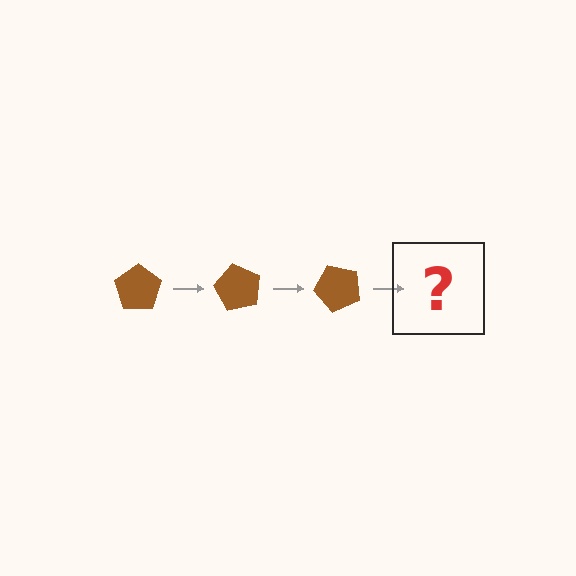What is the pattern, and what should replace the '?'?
The pattern is that the pentagon rotates 60 degrees each step. The '?' should be a brown pentagon rotated 180 degrees.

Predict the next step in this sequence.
The next step is a brown pentagon rotated 180 degrees.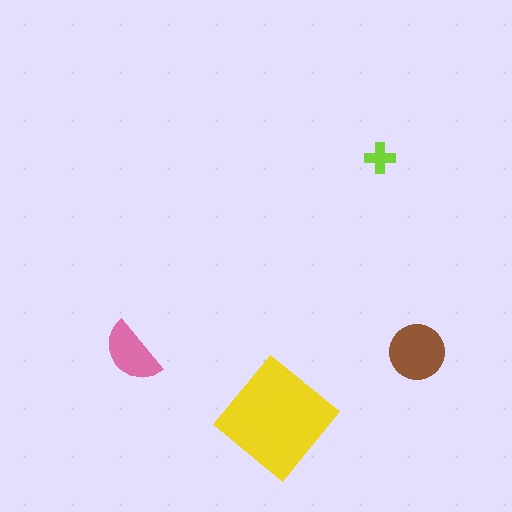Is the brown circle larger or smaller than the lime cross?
Larger.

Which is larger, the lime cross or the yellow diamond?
The yellow diamond.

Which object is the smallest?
The lime cross.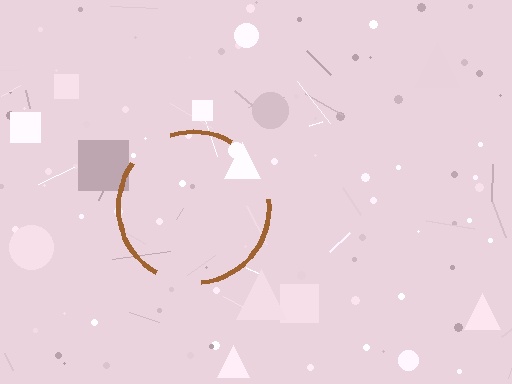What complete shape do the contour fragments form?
The contour fragments form a circle.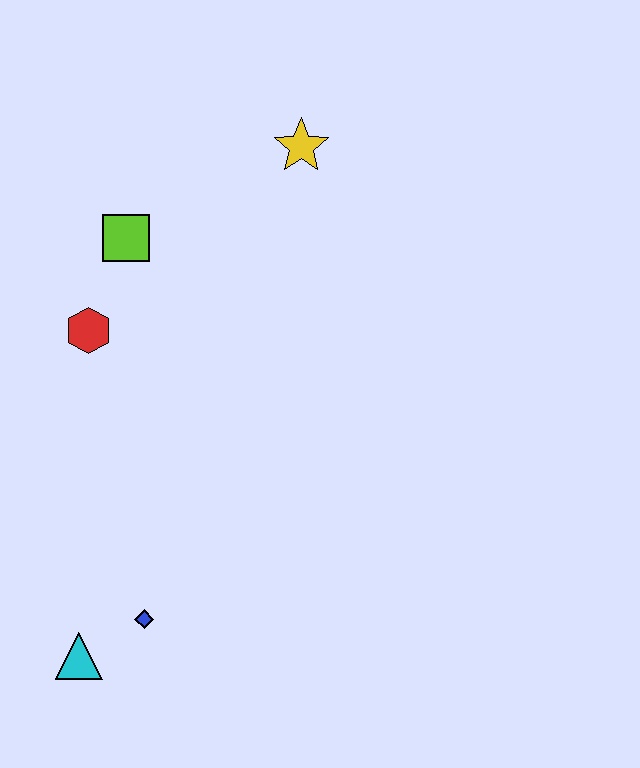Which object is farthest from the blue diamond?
The yellow star is farthest from the blue diamond.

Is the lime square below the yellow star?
Yes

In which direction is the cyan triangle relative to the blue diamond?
The cyan triangle is to the left of the blue diamond.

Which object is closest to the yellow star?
The lime square is closest to the yellow star.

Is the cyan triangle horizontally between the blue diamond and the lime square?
No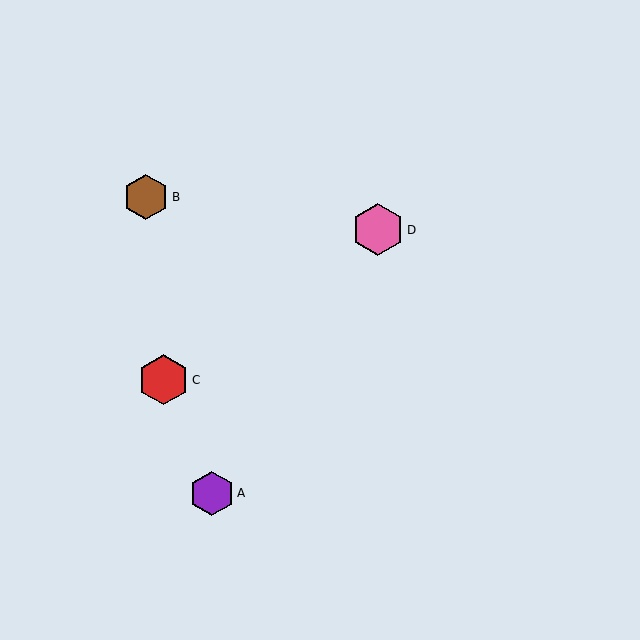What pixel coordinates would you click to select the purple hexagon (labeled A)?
Click at (212, 493) to select the purple hexagon A.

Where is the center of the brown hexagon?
The center of the brown hexagon is at (146, 197).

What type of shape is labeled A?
Shape A is a purple hexagon.